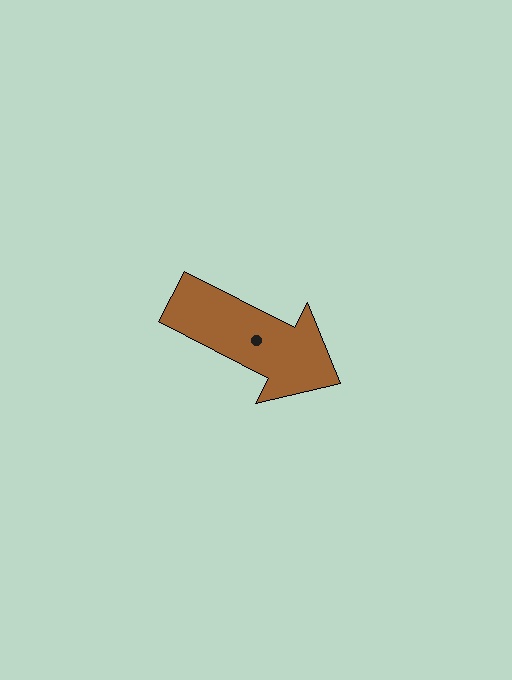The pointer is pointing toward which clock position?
Roughly 4 o'clock.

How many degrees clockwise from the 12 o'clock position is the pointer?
Approximately 117 degrees.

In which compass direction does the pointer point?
Southeast.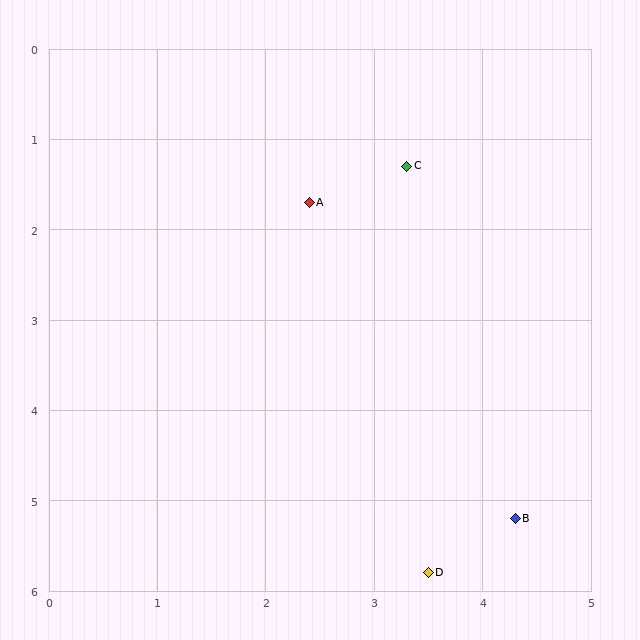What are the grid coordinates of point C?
Point C is at approximately (3.3, 1.3).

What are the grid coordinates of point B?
Point B is at approximately (4.3, 5.2).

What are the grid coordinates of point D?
Point D is at approximately (3.5, 5.8).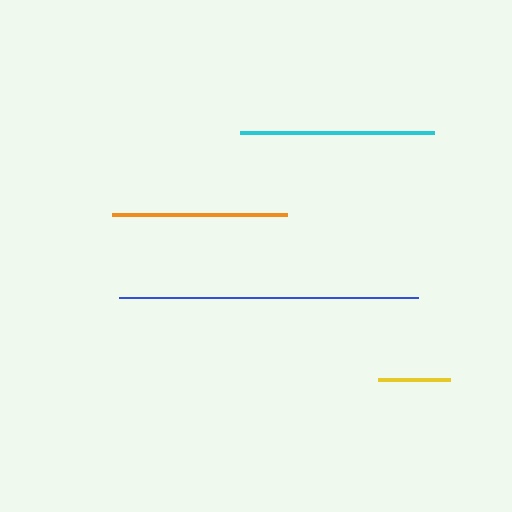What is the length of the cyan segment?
The cyan segment is approximately 194 pixels long.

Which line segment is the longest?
The blue line is the longest at approximately 298 pixels.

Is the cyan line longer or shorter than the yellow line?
The cyan line is longer than the yellow line.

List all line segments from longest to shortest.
From longest to shortest: blue, cyan, orange, yellow.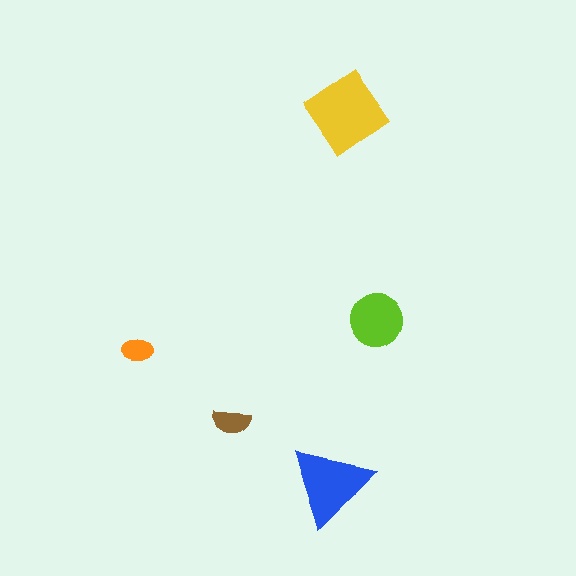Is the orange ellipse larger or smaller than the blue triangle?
Smaller.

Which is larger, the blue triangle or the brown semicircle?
The blue triangle.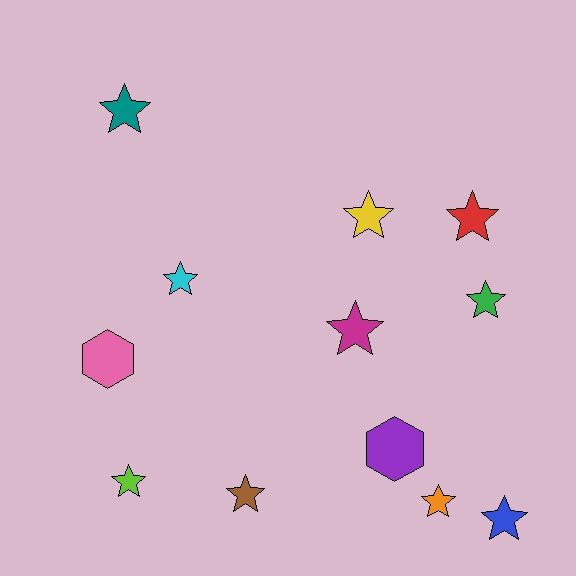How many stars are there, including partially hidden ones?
There are 10 stars.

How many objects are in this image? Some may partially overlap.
There are 12 objects.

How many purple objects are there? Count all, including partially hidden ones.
There is 1 purple object.